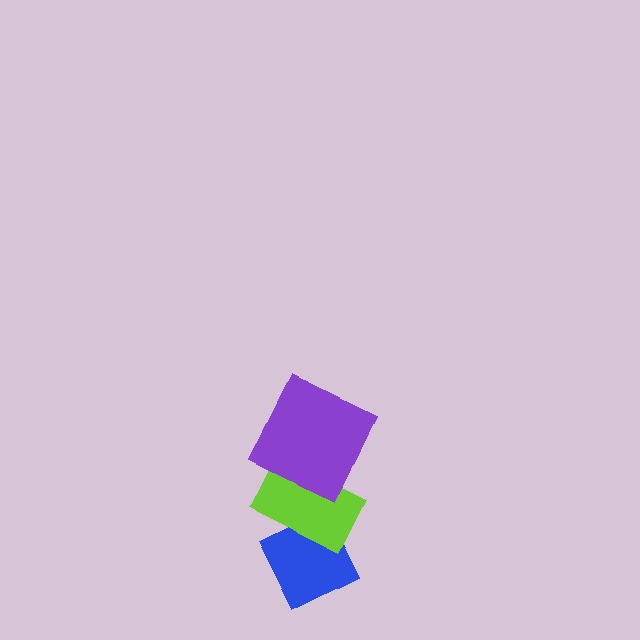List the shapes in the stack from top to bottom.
From top to bottom: the purple square, the lime rectangle, the blue diamond.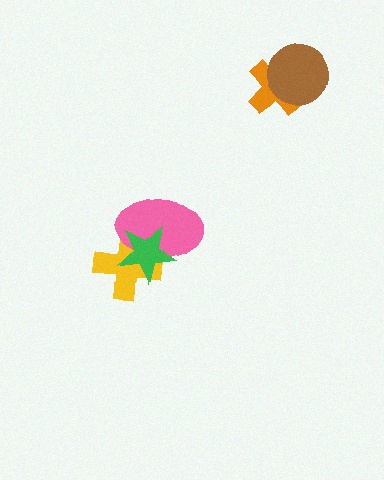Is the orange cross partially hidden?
Yes, it is partially covered by another shape.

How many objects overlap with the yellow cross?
2 objects overlap with the yellow cross.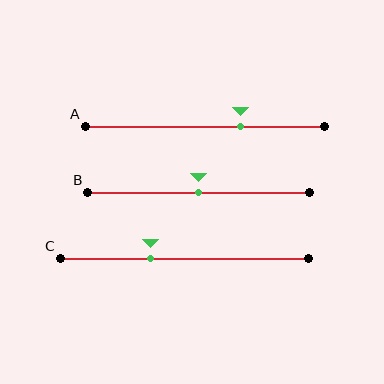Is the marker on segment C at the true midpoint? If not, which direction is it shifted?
No, the marker on segment C is shifted to the left by about 14% of the segment length.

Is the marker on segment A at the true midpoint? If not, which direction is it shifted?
No, the marker on segment A is shifted to the right by about 15% of the segment length.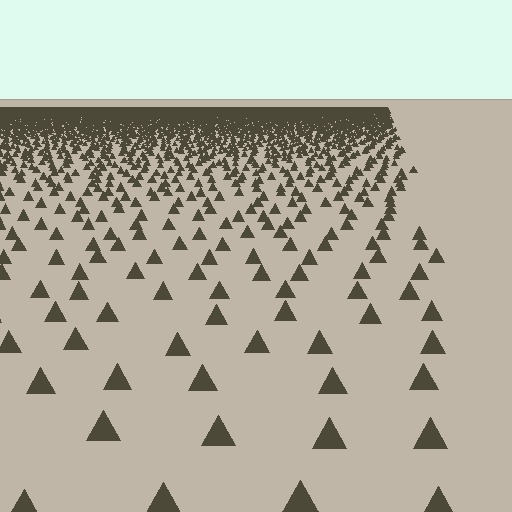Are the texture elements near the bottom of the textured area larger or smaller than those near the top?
Larger. Near the bottom, elements are closer to the viewer and appear at a bigger on-screen size.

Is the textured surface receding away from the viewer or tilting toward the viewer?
The surface is receding away from the viewer. Texture elements get smaller and denser toward the top.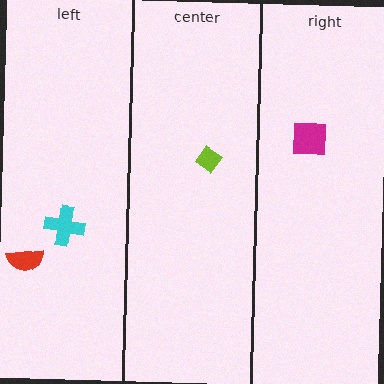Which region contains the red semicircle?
The left region.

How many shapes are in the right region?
1.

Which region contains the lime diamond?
The center region.